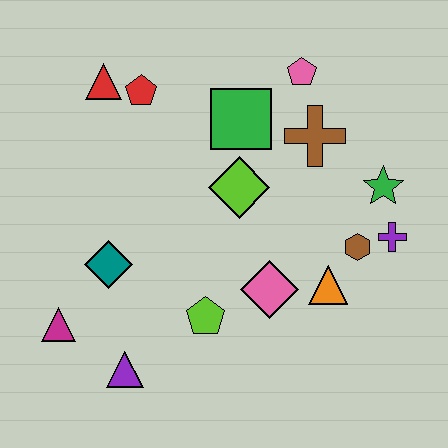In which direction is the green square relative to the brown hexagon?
The green square is above the brown hexagon.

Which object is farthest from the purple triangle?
The pink pentagon is farthest from the purple triangle.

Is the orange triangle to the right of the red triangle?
Yes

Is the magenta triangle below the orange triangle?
Yes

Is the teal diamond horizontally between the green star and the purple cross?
No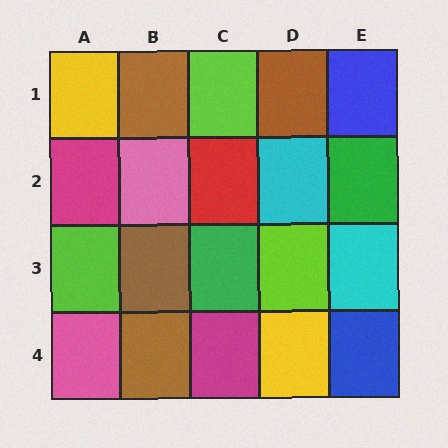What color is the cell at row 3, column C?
Green.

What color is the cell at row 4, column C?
Magenta.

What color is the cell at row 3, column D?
Lime.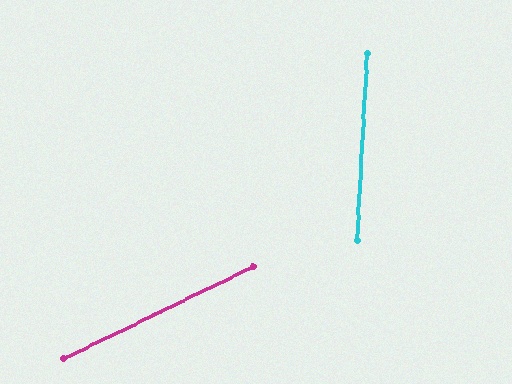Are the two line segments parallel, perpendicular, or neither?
Neither parallel nor perpendicular — they differ by about 61°.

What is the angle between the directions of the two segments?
Approximately 61 degrees.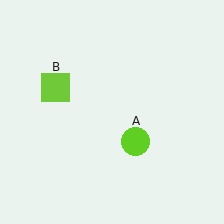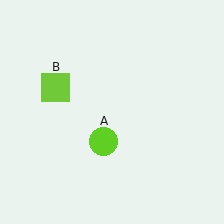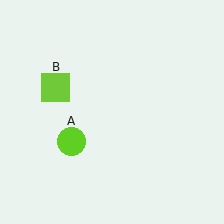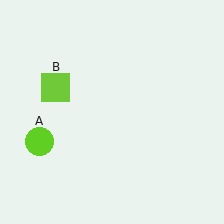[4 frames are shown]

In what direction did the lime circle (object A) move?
The lime circle (object A) moved left.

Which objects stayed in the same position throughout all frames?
Lime square (object B) remained stationary.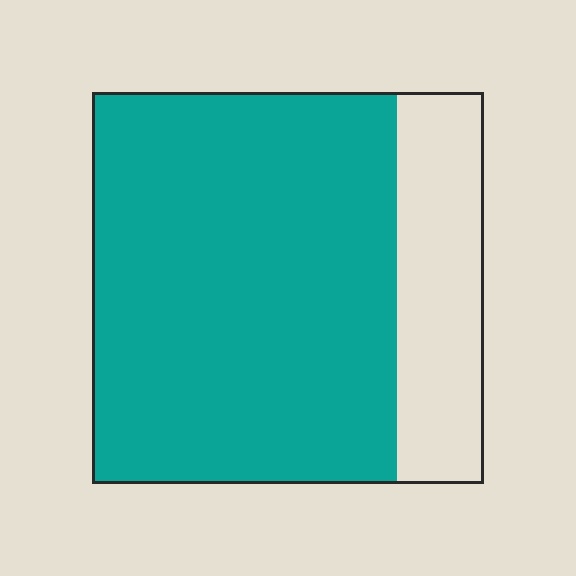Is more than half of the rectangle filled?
Yes.